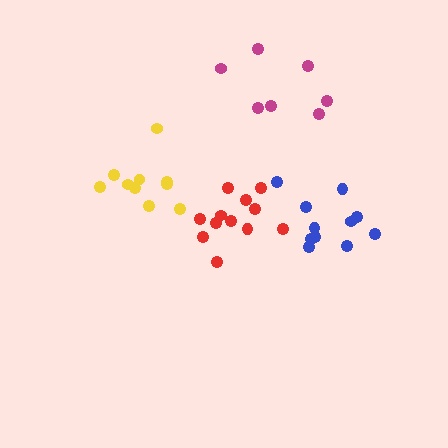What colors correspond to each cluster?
The clusters are colored: yellow, blue, magenta, red.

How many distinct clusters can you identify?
There are 4 distinct clusters.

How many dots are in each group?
Group 1: 10 dots, Group 2: 11 dots, Group 3: 7 dots, Group 4: 12 dots (40 total).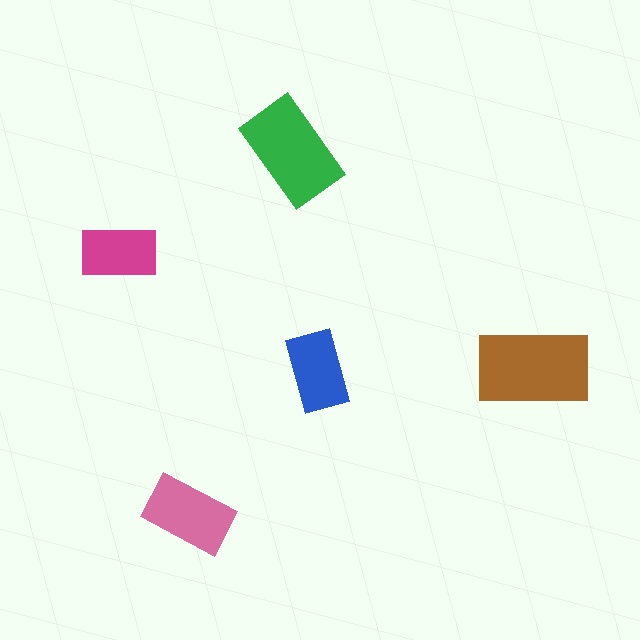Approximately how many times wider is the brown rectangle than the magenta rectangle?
About 1.5 times wider.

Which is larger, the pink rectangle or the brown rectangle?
The brown one.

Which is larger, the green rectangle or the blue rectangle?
The green one.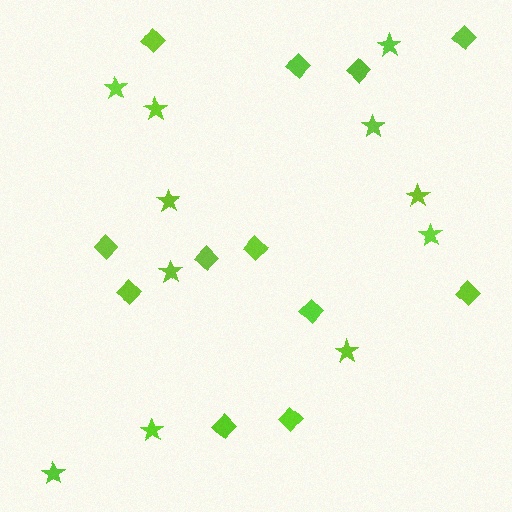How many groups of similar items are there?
There are 2 groups: one group of stars (11) and one group of diamonds (12).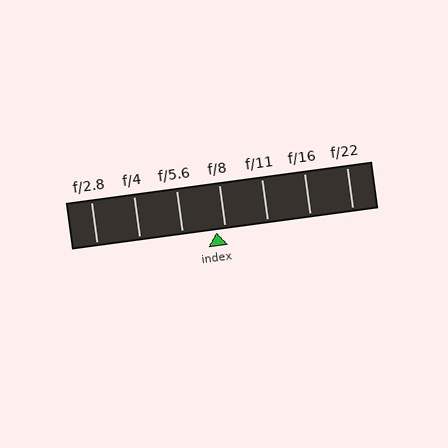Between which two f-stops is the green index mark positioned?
The index mark is between f/5.6 and f/8.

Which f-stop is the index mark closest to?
The index mark is closest to f/8.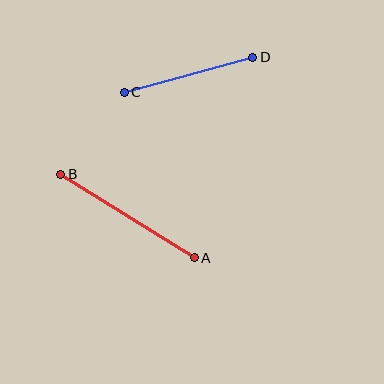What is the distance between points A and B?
The distance is approximately 158 pixels.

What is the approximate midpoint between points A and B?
The midpoint is at approximately (128, 216) pixels.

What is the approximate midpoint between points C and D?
The midpoint is at approximately (188, 75) pixels.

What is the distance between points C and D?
The distance is approximately 133 pixels.